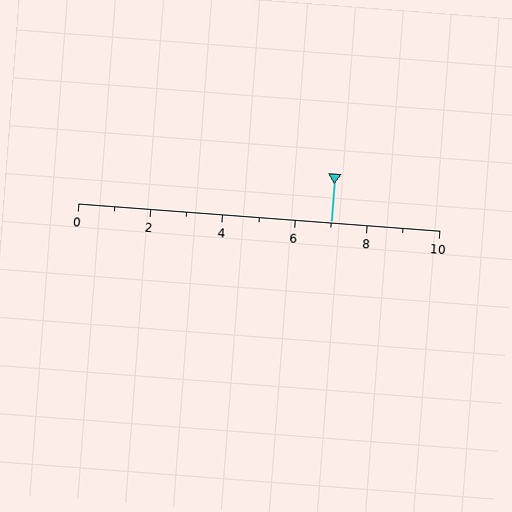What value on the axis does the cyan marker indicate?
The marker indicates approximately 7.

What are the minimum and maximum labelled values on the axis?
The axis runs from 0 to 10.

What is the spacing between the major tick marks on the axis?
The major ticks are spaced 2 apart.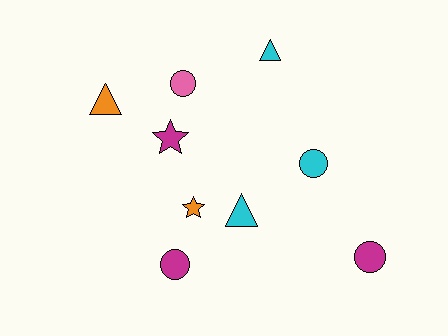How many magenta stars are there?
There is 1 magenta star.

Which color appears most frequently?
Cyan, with 3 objects.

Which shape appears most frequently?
Circle, with 4 objects.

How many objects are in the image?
There are 9 objects.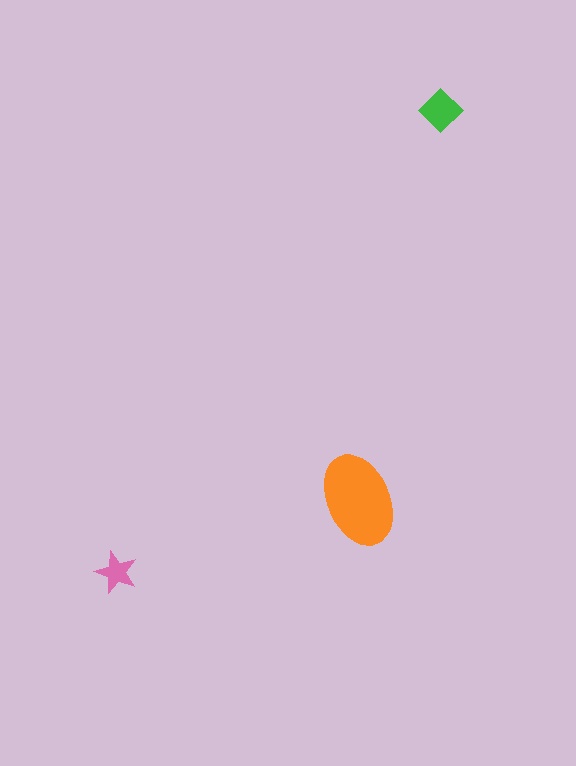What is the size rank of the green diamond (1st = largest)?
2nd.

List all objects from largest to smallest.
The orange ellipse, the green diamond, the pink star.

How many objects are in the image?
There are 3 objects in the image.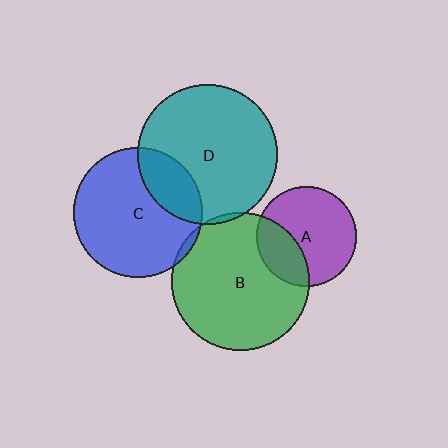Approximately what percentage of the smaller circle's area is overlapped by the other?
Approximately 5%.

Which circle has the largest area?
Circle D (teal).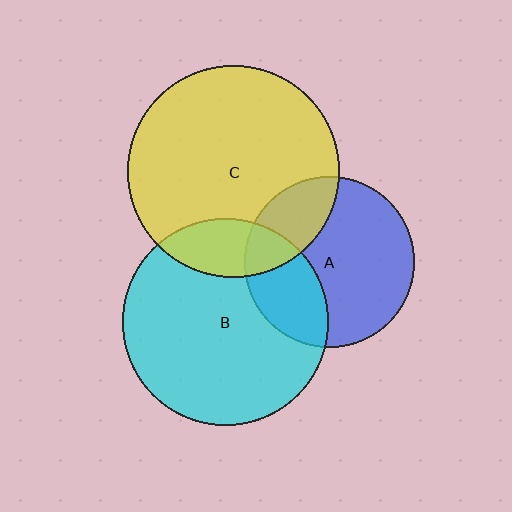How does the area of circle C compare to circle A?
Approximately 1.5 times.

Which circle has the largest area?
Circle C (yellow).